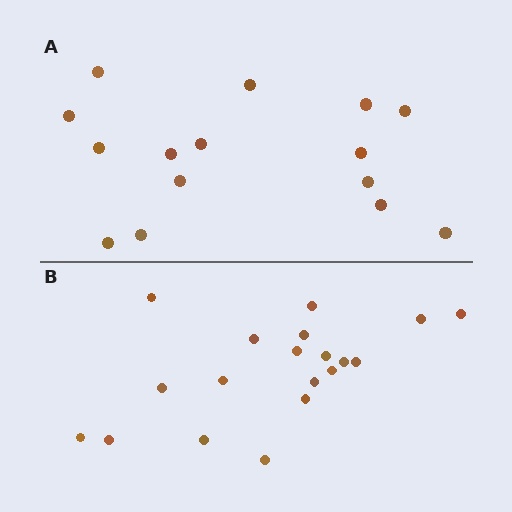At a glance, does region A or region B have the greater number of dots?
Region B (the bottom region) has more dots.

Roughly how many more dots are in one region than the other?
Region B has about 4 more dots than region A.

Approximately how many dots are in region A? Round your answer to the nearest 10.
About 20 dots. (The exact count is 15, which rounds to 20.)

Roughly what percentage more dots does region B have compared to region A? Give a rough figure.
About 25% more.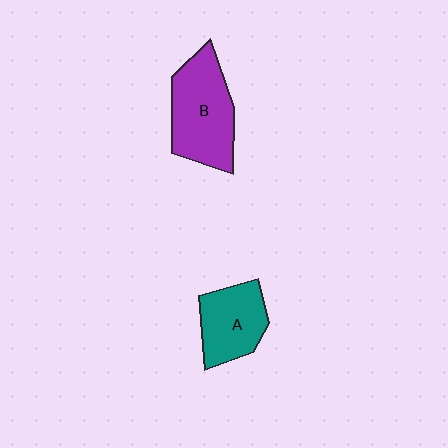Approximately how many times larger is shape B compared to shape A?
Approximately 1.4 times.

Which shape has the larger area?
Shape B (purple).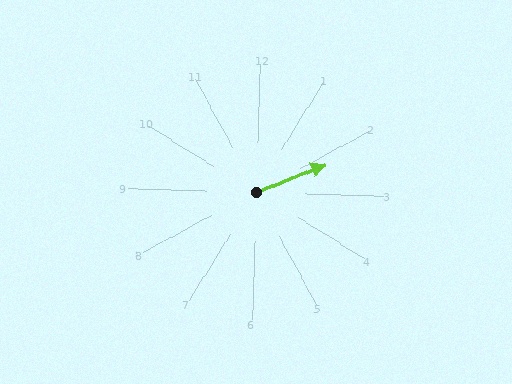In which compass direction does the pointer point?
Northeast.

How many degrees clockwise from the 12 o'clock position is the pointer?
Approximately 66 degrees.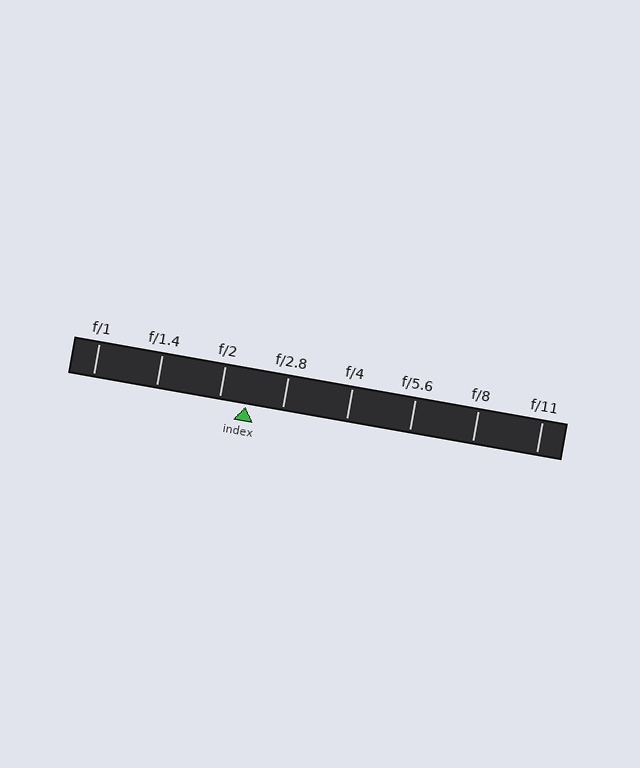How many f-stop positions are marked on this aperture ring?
There are 8 f-stop positions marked.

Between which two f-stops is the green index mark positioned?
The index mark is between f/2 and f/2.8.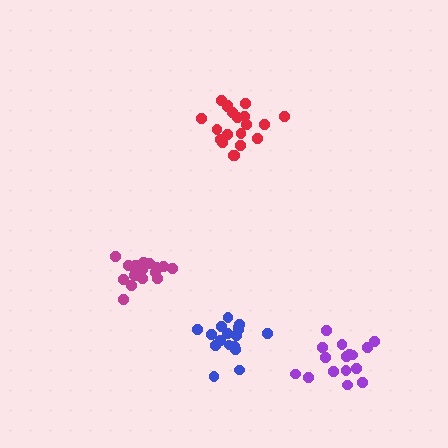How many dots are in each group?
Group 1: 18 dots, Group 2: 20 dots, Group 3: 17 dots, Group 4: 16 dots (71 total).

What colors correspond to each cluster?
The clusters are colored: magenta, red, blue, purple.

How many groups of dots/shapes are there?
There are 4 groups.